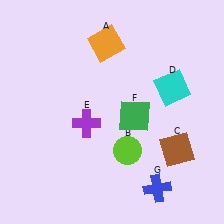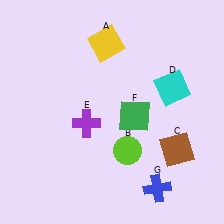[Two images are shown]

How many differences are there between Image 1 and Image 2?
There is 1 difference between the two images.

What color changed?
The square (A) changed from orange in Image 1 to yellow in Image 2.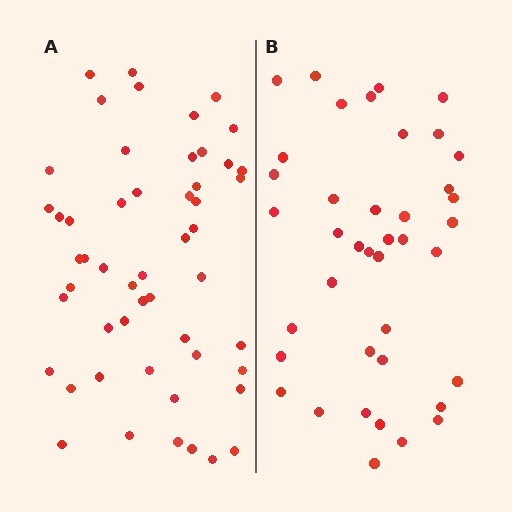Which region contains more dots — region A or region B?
Region A (the left region) has more dots.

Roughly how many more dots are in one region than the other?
Region A has roughly 12 or so more dots than region B.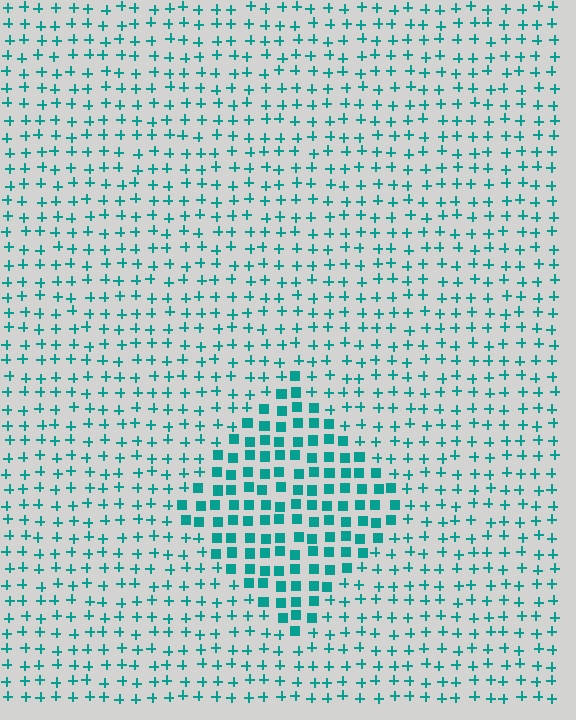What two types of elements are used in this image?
The image uses squares inside the diamond region and plus signs outside it.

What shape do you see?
I see a diamond.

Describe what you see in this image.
The image is filled with small teal elements arranged in a uniform grid. A diamond-shaped region contains squares, while the surrounding area contains plus signs. The boundary is defined purely by the change in element shape.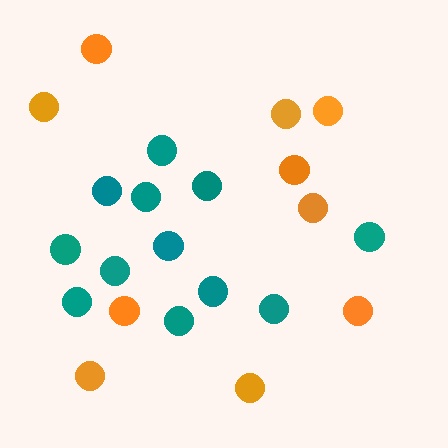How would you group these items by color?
There are 2 groups: one group of orange circles (10) and one group of teal circles (12).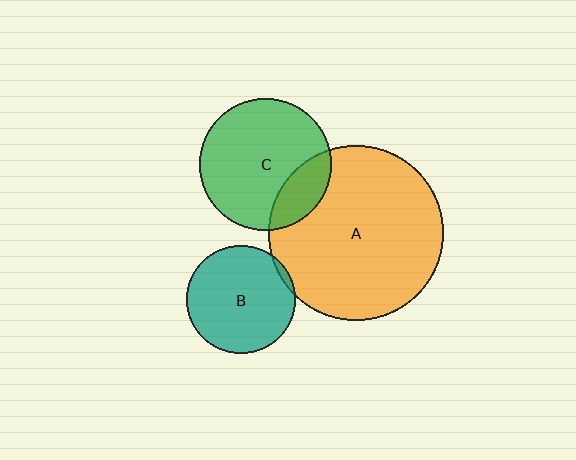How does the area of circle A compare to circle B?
Approximately 2.6 times.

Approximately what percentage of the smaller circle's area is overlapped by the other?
Approximately 5%.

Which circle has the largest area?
Circle A (orange).